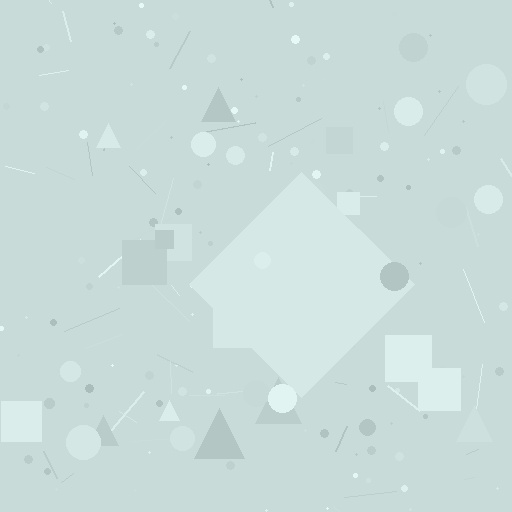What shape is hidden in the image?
A diamond is hidden in the image.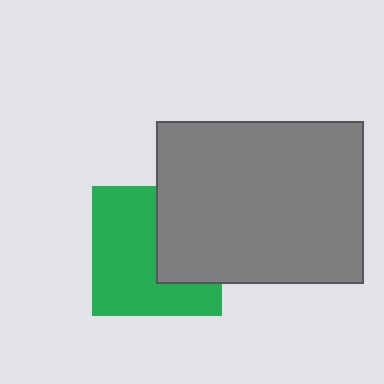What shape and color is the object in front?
The object in front is a gray rectangle.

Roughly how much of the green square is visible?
About half of it is visible (roughly 62%).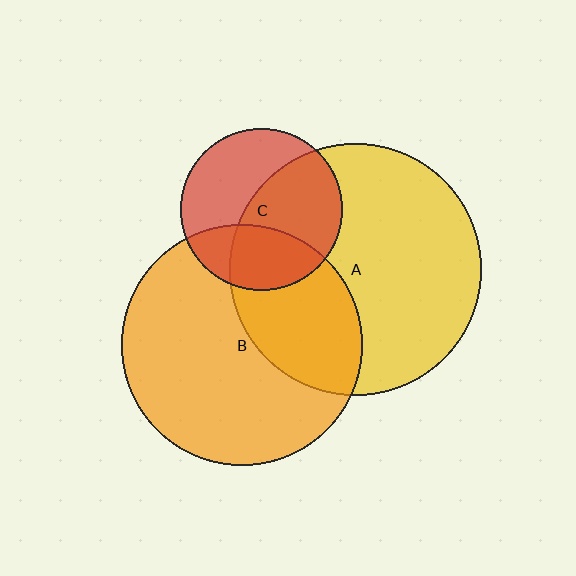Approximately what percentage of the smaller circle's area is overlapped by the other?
Approximately 55%.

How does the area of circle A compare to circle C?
Approximately 2.4 times.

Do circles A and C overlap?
Yes.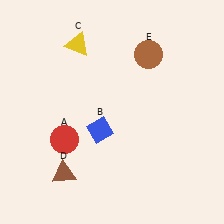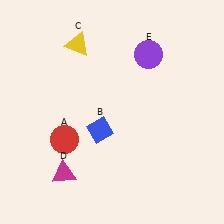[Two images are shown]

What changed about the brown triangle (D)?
In Image 1, D is brown. In Image 2, it changed to magenta.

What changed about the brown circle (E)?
In Image 1, E is brown. In Image 2, it changed to purple.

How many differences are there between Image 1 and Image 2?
There are 2 differences between the two images.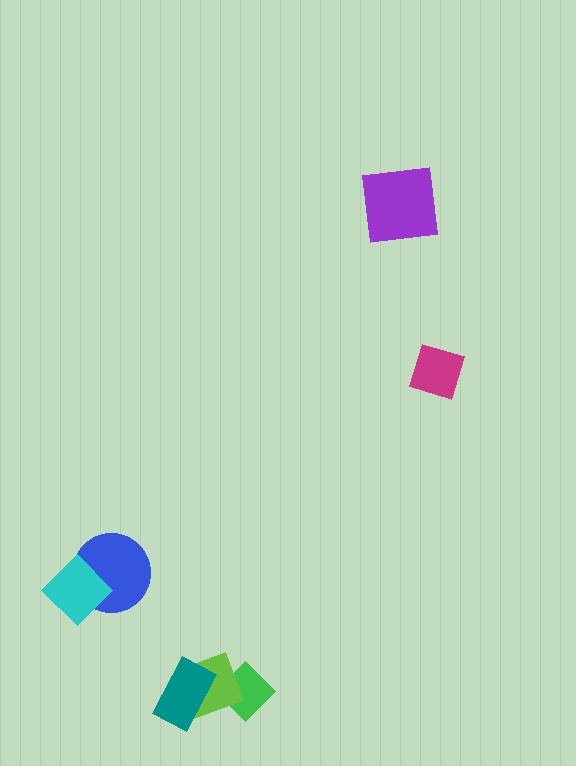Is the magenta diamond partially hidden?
No, no other shape covers it.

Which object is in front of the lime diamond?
The teal rectangle is in front of the lime diamond.